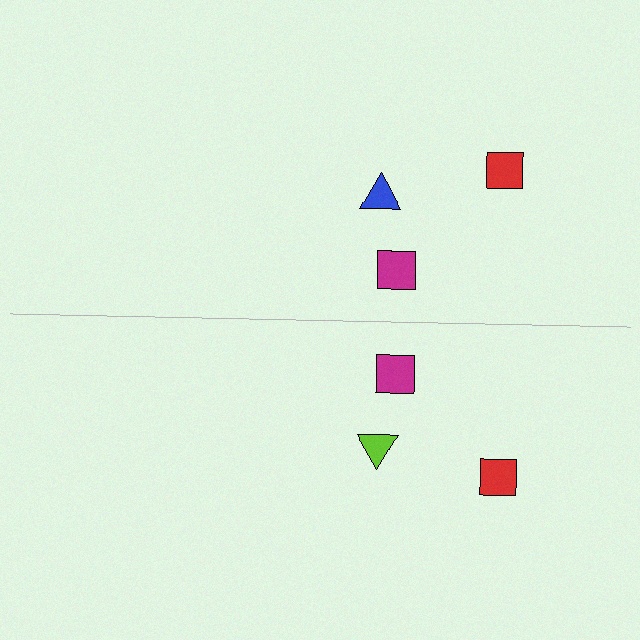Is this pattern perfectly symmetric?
No, the pattern is not perfectly symmetric. The lime triangle on the bottom side breaks the symmetry — its mirror counterpart is blue.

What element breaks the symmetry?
The lime triangle on the bottom side breaks the symmetry — its mirror counterpart is blue.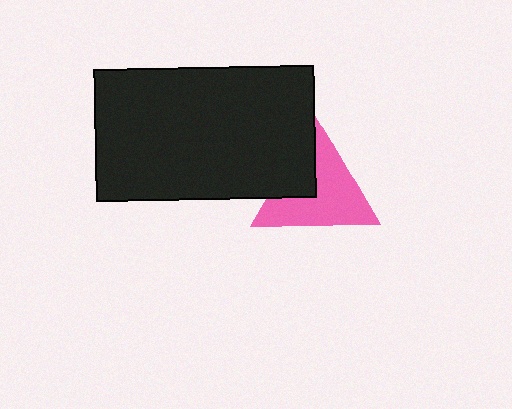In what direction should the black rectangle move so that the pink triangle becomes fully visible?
The black rectangle should move left. That is the shortest direction to clear the overlap and leave the pink triangle fully visible.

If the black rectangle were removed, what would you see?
You would see the complete pink triangle.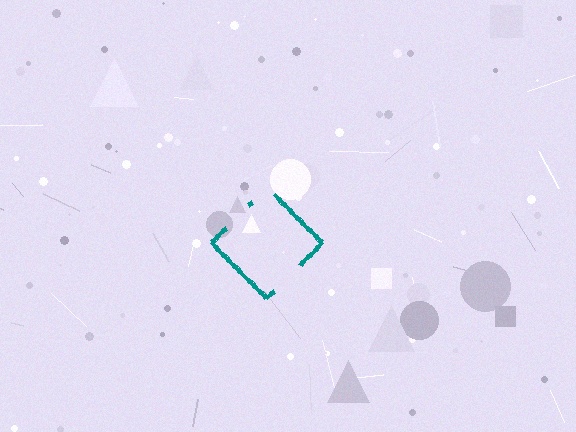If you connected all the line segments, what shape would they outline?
They would outline a diamond.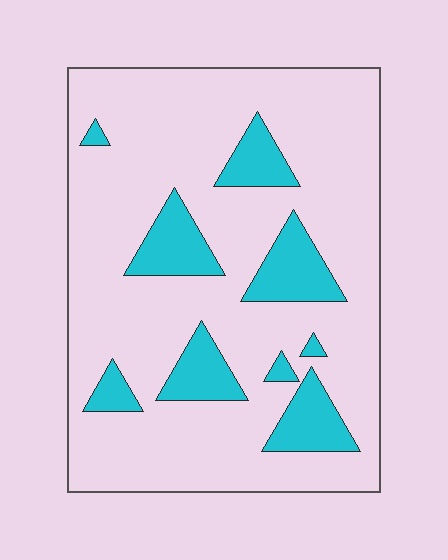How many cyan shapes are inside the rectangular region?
9.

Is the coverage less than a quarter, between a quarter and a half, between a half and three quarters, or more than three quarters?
Less than a quarter.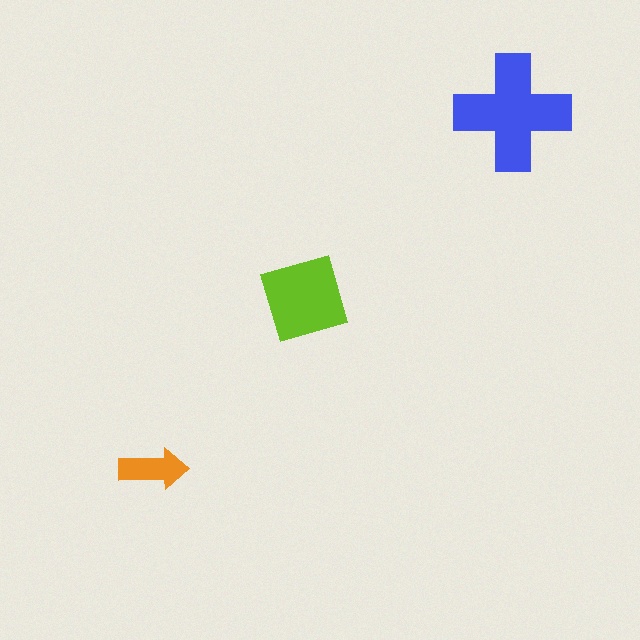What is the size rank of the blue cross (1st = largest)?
1st.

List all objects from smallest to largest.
The orange arrow, the lime square, the blue cross.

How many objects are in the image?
There are 3 objects in the image.